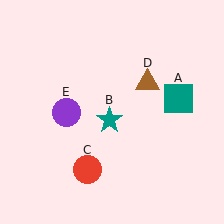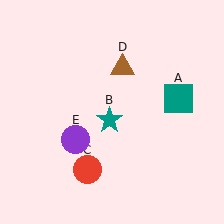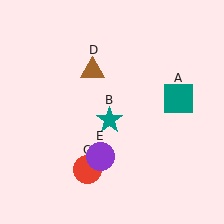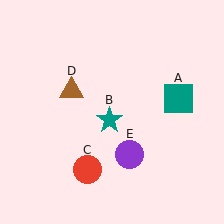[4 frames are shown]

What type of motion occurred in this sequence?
The brown triangle (object D), purple circle (object E) rotated counterclockwise around the center of the scene.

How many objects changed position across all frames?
2 objects changed position: brown triangle (object D), purple circle (object E).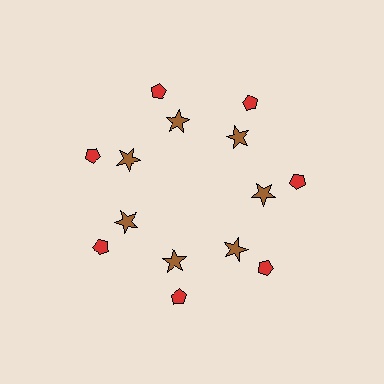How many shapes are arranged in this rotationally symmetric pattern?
There are 14 shapes, arranged in 7 groups of 2.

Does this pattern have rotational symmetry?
Yes, this pattern has 7-fold rotational symmetry. It looks the same after rotating 51 degrees around the center.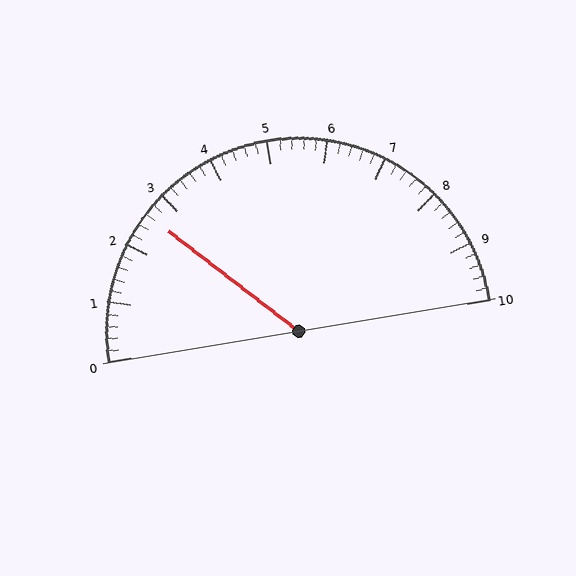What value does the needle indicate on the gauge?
The needle indicates approximately 2.6.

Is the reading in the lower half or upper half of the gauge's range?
The reading is in the lower half of the range (0 to 10).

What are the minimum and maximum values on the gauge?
The gauge ranges from 0 to 10.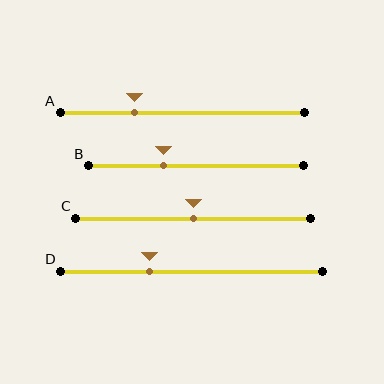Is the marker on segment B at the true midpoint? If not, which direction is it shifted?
No, the marker on segment B is shifted to the left by about 15% of the segment length.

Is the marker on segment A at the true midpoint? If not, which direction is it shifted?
No, the marker on segment A is shifted to the left by about 20% of the segment length.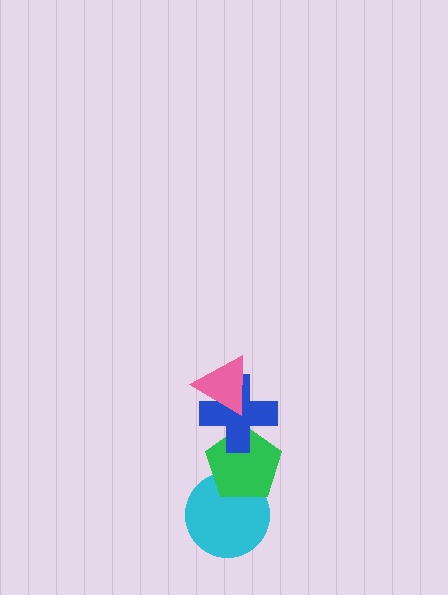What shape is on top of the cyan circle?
The green pentagon is on top of the cyan circle.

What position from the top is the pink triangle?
The pink triangle is 1st from the top.